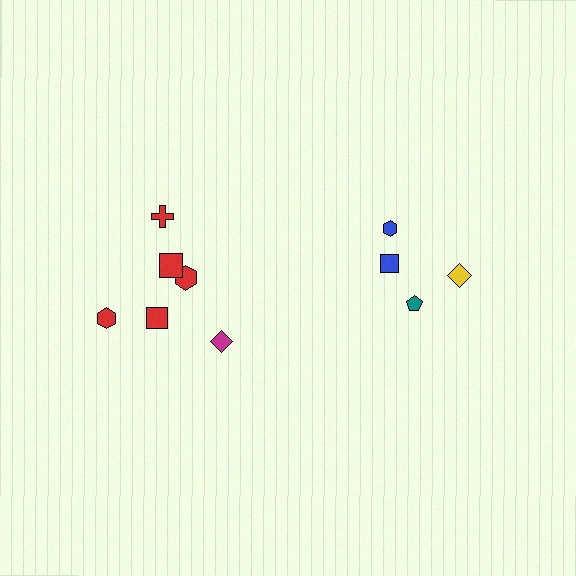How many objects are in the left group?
There are 6 objects.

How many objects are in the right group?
There are 4 objects.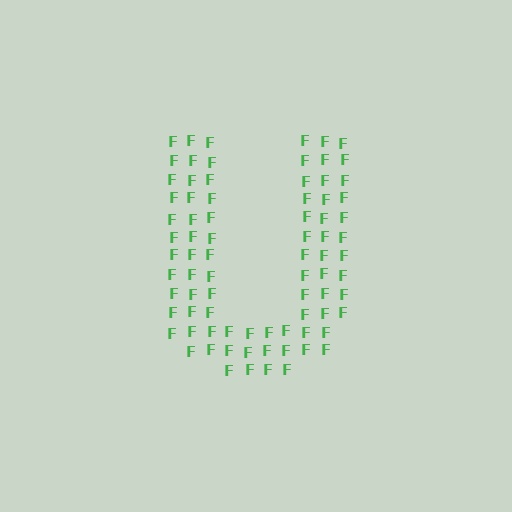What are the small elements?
The small elements are letter F's.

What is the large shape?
The large shape is the letter U.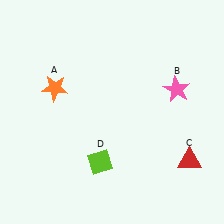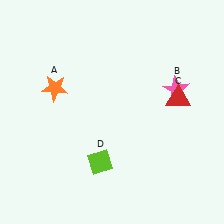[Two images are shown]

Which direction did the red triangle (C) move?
The red triangle (C) moved up.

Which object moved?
The red triangle (C) moved up.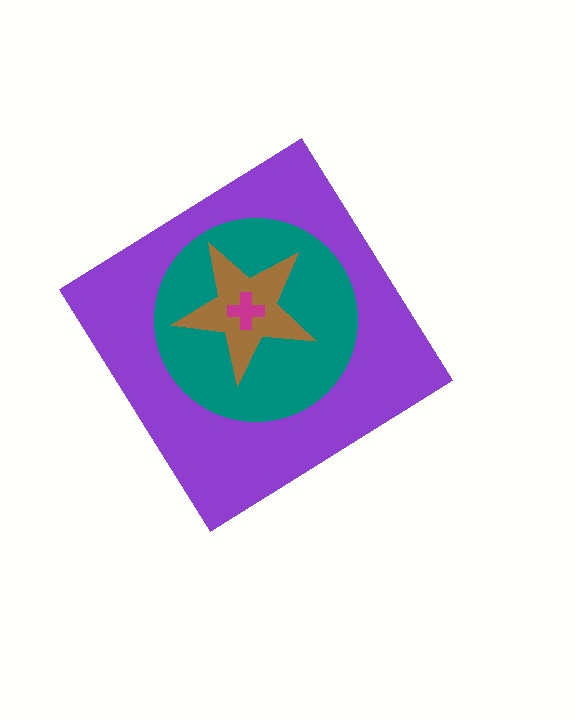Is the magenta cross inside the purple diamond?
Yes.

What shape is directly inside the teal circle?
The brown star.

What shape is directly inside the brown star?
The magenta cross.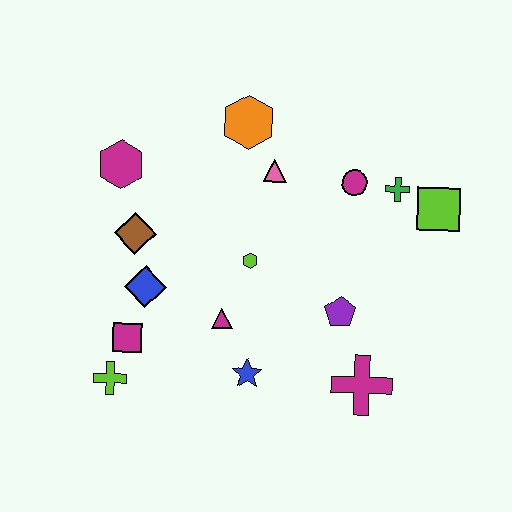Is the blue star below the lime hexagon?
Yes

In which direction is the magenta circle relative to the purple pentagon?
The magenta circle is above the purple pentagon.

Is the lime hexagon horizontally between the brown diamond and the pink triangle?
Yes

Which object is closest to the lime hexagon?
The magenta triangle is closest to the lime hexagon.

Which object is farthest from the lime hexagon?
The lime square is farthest from the lime hexagon.